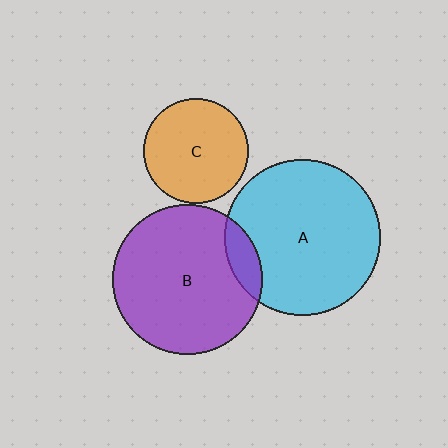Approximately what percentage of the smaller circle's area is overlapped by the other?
Approximately 10%.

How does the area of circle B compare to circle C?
Approximately 2.0 times.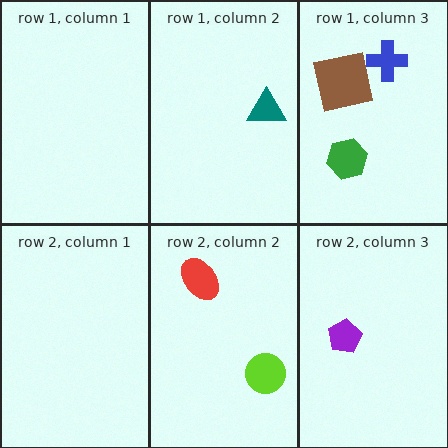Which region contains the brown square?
The row 1, column 3 region.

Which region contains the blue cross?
The row 1, column 3 region.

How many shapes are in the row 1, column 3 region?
3.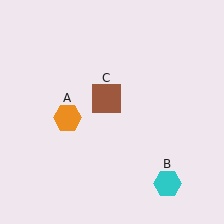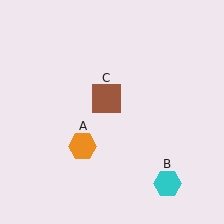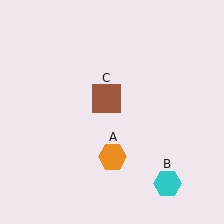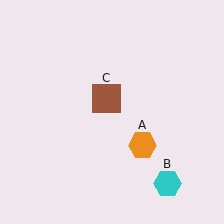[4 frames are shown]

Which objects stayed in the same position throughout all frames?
Cyan hexagon (object B) and brown square (object C) remained stationary.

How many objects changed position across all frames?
1 object changed position: orange hexagon (object A).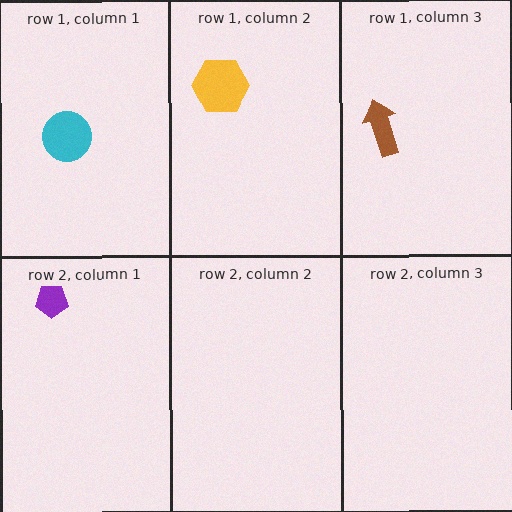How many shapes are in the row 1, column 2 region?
1.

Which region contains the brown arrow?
The row 1, column 3 region.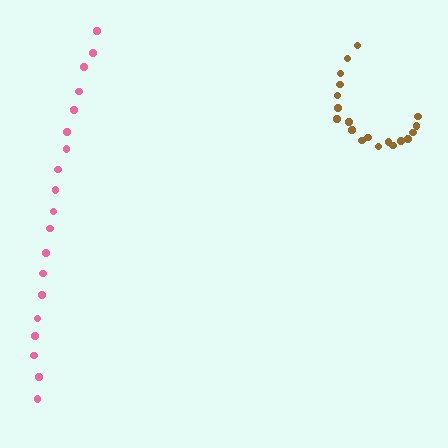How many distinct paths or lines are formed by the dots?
There are 2 distinct paths.